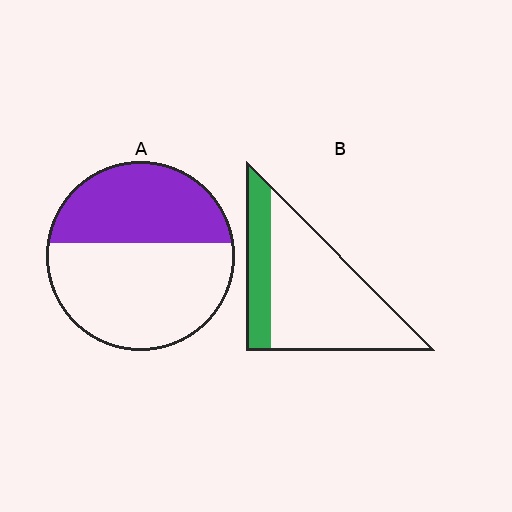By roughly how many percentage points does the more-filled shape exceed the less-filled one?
By roughly 15 percentage points (A over B).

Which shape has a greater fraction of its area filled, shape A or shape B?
Shape A.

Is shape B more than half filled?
No.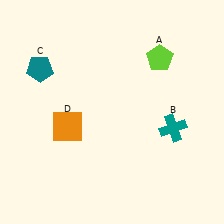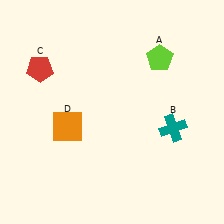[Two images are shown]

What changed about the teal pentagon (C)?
In Image 1, C is teal. In Image 2, it changed to red.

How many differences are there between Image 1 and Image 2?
There is 1 difference between the two images.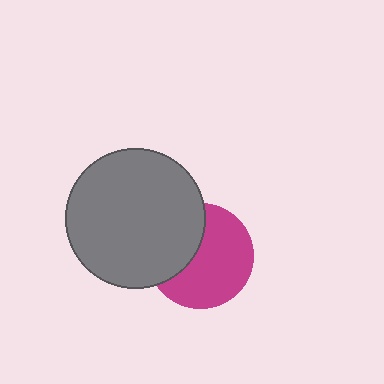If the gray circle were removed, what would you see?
You would see the complete magenta circle.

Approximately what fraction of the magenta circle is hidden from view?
Roughly 37% of the magenta circle is hidden behind the gray circle.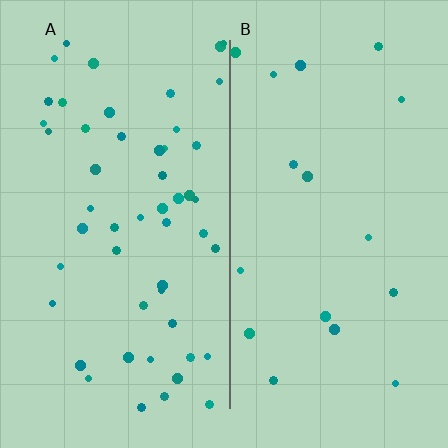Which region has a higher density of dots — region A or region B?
A (the left).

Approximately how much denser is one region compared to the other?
Approximately 3.0× — region A over region B.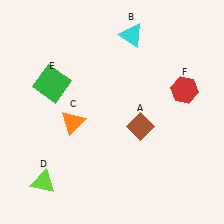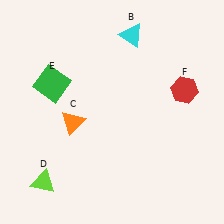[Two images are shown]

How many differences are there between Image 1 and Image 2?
There is 1 difference between the two images.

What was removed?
The brown diamond (A) was removed in Image 2.